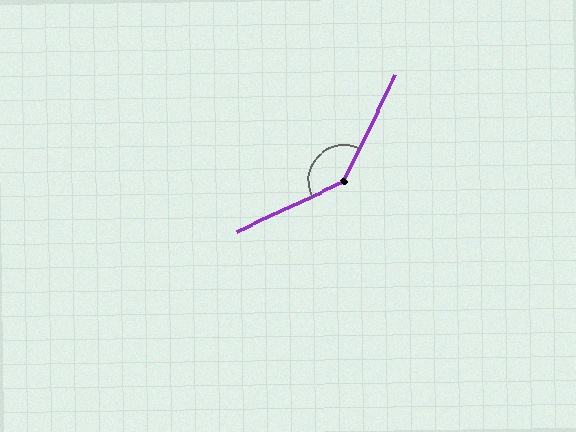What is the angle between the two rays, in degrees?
Approximately 141 degrees.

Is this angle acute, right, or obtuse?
It is obtuse.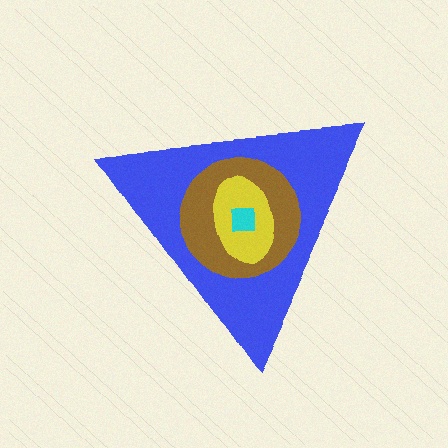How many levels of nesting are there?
4.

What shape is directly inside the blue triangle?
The brown circle.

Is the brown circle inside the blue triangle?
Yes.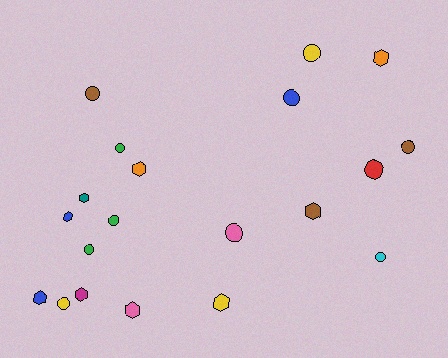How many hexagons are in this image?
There are 9 hexagons.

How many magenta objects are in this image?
There is 1 magenta object.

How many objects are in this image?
There are 20 objects.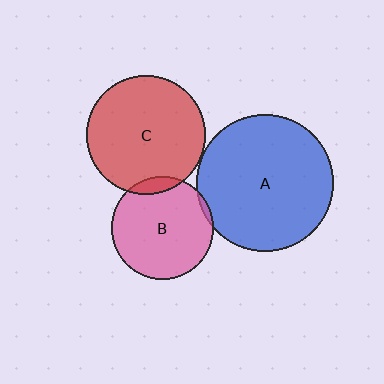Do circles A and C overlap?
Yes.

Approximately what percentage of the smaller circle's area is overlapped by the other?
Approximately 5%.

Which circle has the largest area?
Circle A (blue).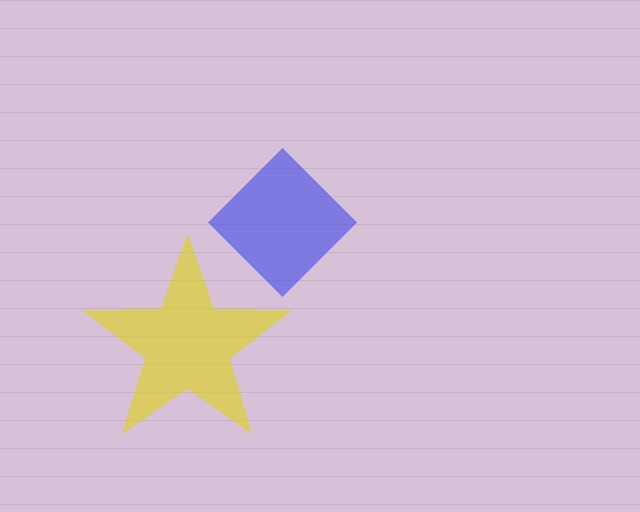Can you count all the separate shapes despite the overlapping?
Yes, there are 2 separate shapes.